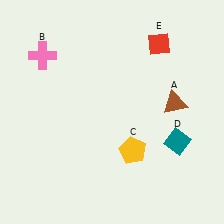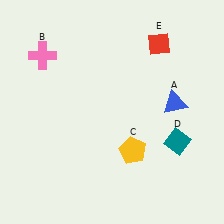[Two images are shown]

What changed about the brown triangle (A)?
In Image 1, A is brown. In Image 2, it changed to blue.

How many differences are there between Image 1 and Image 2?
There is 1 difference between the two images.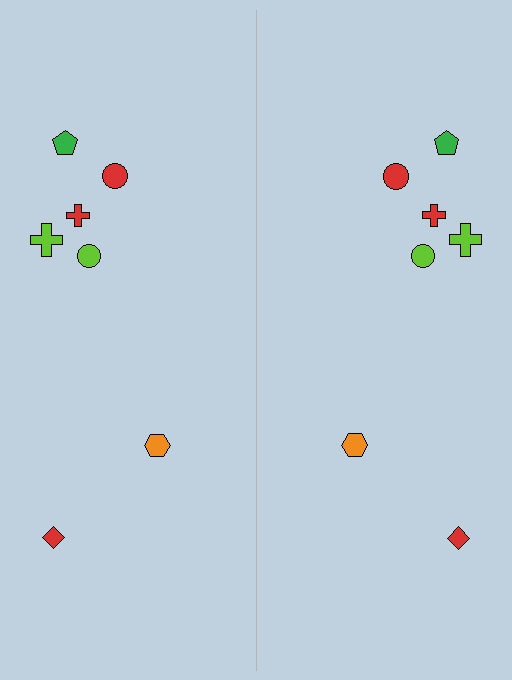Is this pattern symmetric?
Yes, this pattern has bilateral (reflection) symmetry.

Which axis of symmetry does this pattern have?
The pattern has a vertical axis of symmetry running through the center of the image.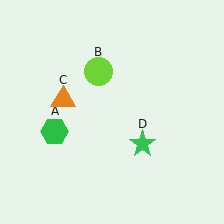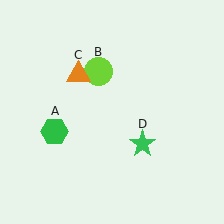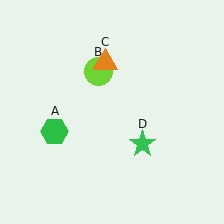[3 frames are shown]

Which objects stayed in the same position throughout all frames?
Green hexagon (object A) and lime circle (object B) and green star (object D) remained stationary.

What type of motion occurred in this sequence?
The orange triangle (object C) rotated clockwise around the center of the scene.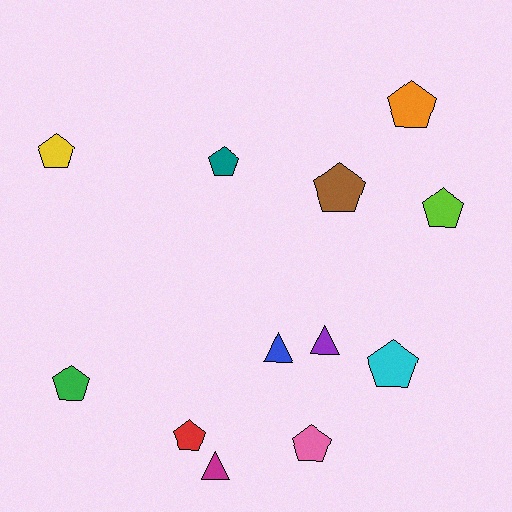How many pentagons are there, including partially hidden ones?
There are 9 pentagons.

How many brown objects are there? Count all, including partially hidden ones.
There is 1 brown object.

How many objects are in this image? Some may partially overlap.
There are 12 objects.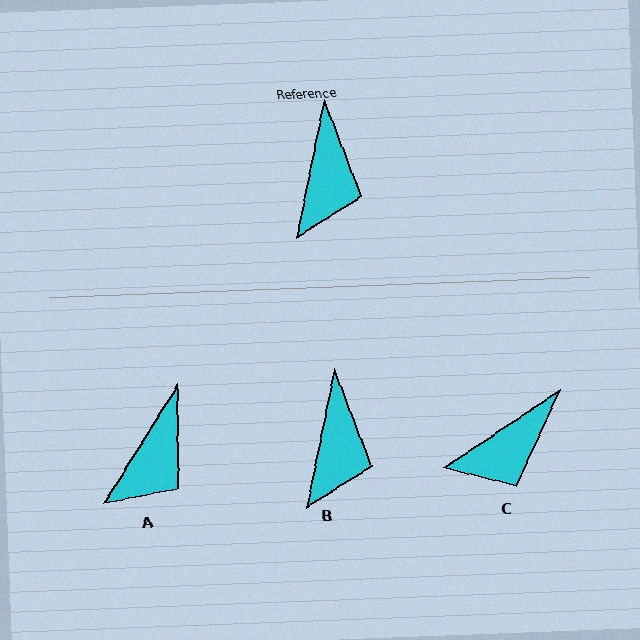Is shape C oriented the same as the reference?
No, it is off by about 46 degrees.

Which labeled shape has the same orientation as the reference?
B.